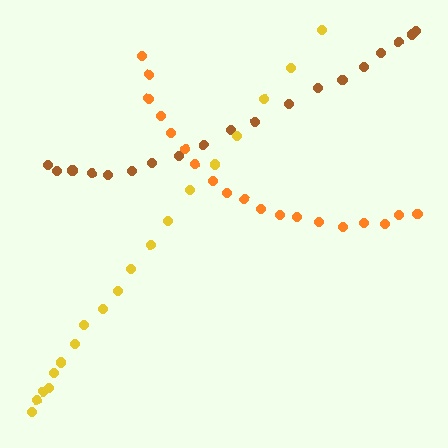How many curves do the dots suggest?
There are 3 distinct paths.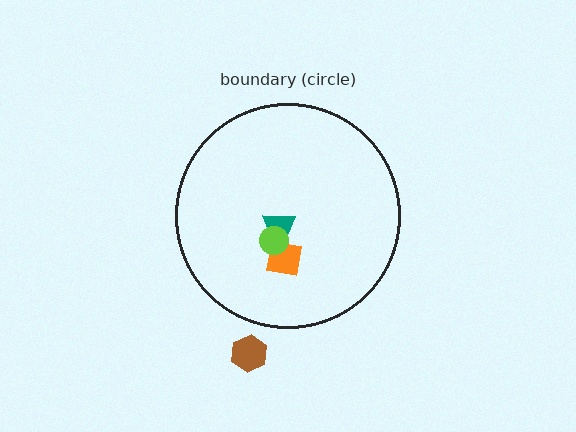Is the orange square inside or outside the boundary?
Inside.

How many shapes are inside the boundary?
3 inside, 1 outside.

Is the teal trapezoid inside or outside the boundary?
Inside.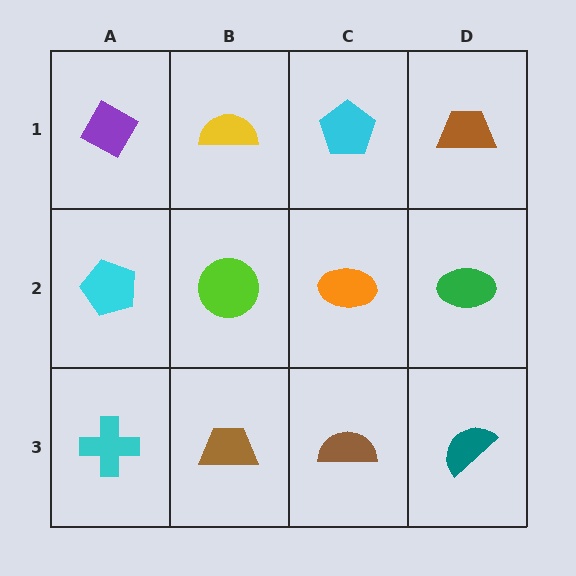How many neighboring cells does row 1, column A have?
2.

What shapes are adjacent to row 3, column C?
An orange ellipse (row 2, column C), a brown trapezoid (row 3, column B), a teal semicircle (row 3, column D).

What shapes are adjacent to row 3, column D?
A green ellipse (row 2, column D), a brown semicircle (row 3, column C).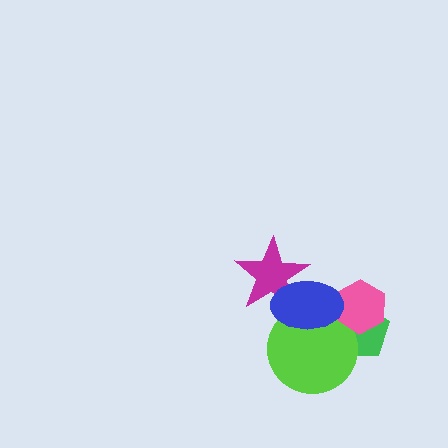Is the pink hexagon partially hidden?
Yes, it is partially covered by another shape.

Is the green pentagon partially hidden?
Yes, it is partially covered by another shape.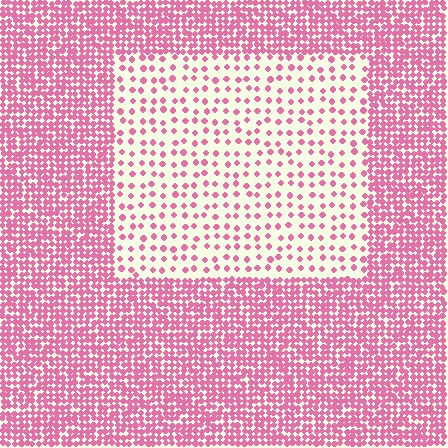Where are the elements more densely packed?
The elements are more densely packed outside the rectangle boundary.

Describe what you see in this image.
The image contains small pink elements arranged at two different densities. A rectangle-shaped region is visible where the elements are less densely packed than the surrounding area.